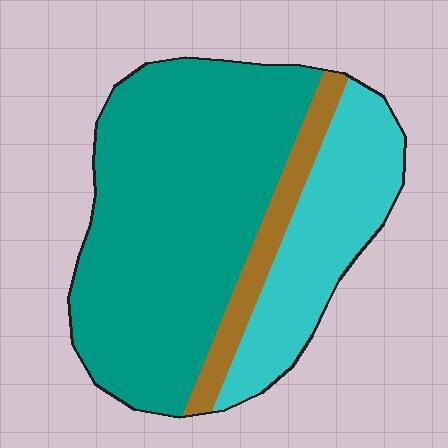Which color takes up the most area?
Teal, at roughly 65%.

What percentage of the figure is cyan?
Cyan takes up about one quarter (1/4) of the figure.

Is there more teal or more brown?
Teal.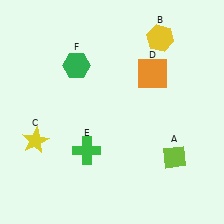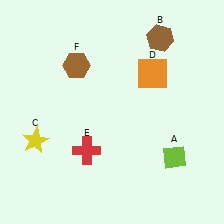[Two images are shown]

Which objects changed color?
B changed from yellow to brown. E changed from green to red. F changed from green to brown.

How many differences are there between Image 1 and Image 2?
There are 3 differences between the two images.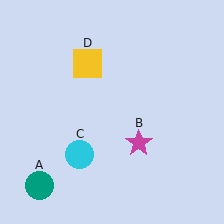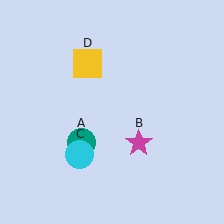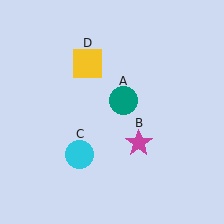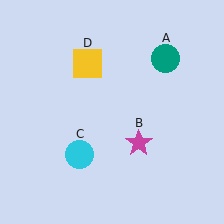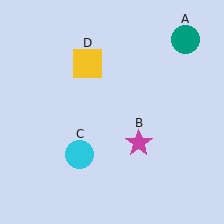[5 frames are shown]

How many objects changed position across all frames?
1 object changed position: teal circle (object A).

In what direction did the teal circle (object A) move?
The teal circle (object A) moved up and to the right.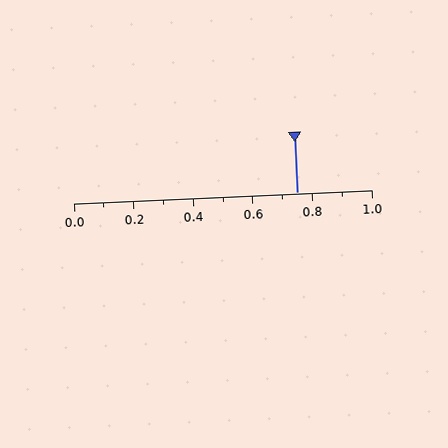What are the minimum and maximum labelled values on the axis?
The axis runs from 0.0 to 1.0.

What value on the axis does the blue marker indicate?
The marker indicates approximately 0.75.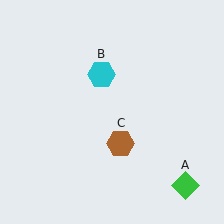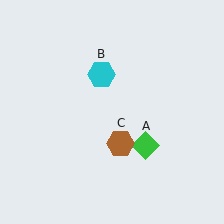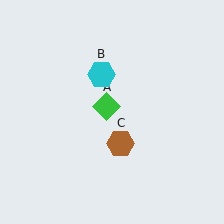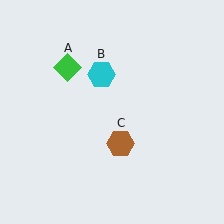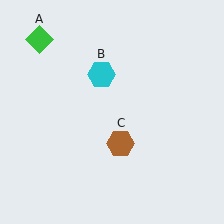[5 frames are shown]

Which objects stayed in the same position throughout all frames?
Cyan hexagon (object B) and brown hexagon (object C) remained stationary.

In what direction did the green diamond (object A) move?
The green diamond (object A) moved up and to the left.